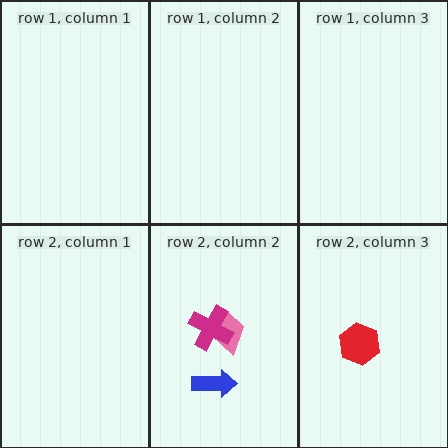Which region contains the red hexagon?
The row 2, column 3 region.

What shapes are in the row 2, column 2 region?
The pink trapezoid, the magenta cross, the blue arrow.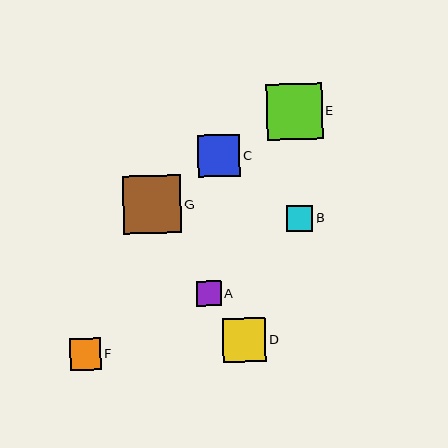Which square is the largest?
Square G is the largest with a size of approximately 59 pixels.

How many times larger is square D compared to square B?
Square D is approximately 1.7 times the size of square B.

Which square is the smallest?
Square A is the smallest with a size of approximately 24 pixels.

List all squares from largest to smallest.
From largest to smallest: G, E, D, C, F, B, A.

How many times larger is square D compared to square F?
Square D is approximately 1.4 times the size of square F.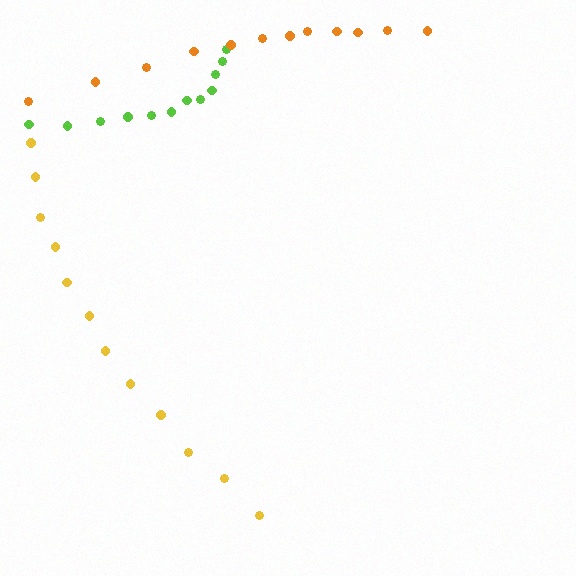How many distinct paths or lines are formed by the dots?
There are 3 distinct paths.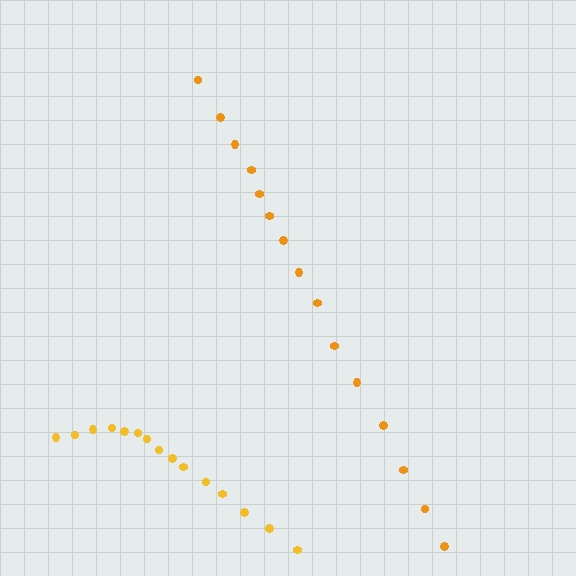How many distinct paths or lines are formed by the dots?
There are 2 distinct paths.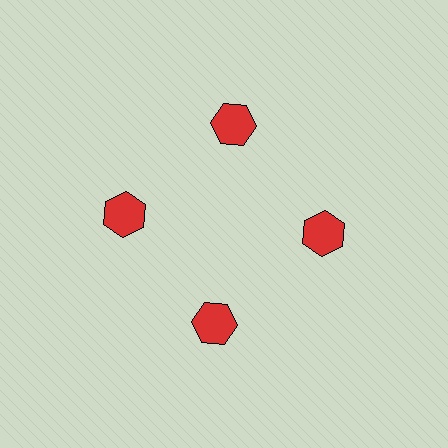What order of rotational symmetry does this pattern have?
This pattern has 4-fold rotational symmetry.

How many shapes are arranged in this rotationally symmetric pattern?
There are 4 shapes, arranged in 4 groups of 1.